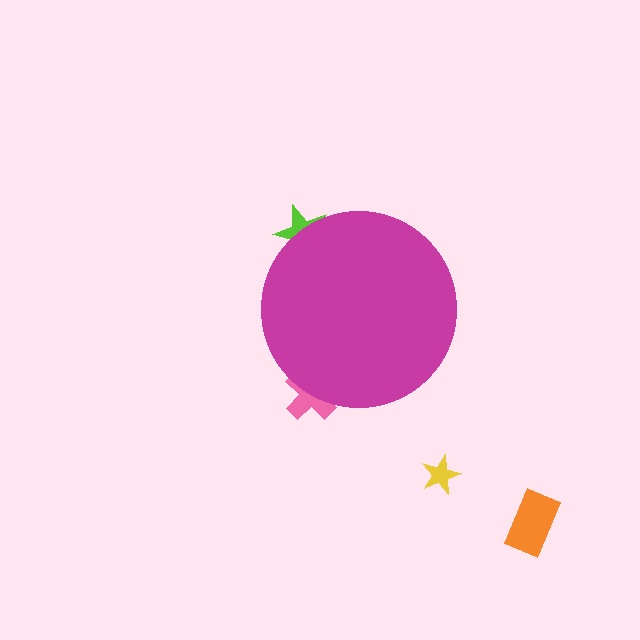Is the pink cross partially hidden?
Yes, the pink cross is partially hidden behind the magenta circle.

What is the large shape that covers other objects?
A magenta circle.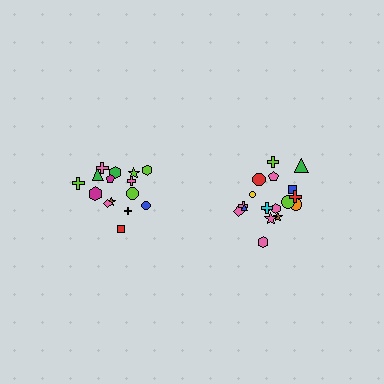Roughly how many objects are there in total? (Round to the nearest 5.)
Roughly 35 objects in total.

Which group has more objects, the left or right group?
The right group.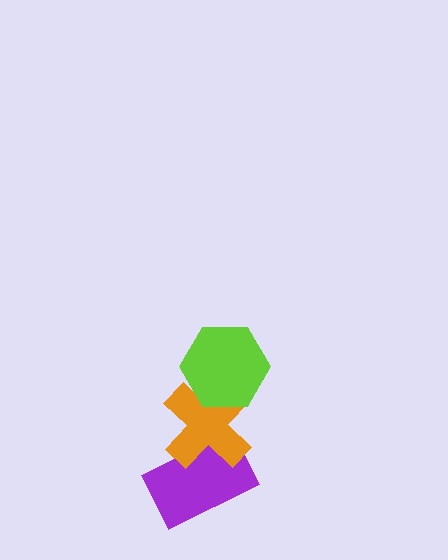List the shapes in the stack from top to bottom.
From top to bottom: the lime hexagon, the orange cross, the purple rectangle.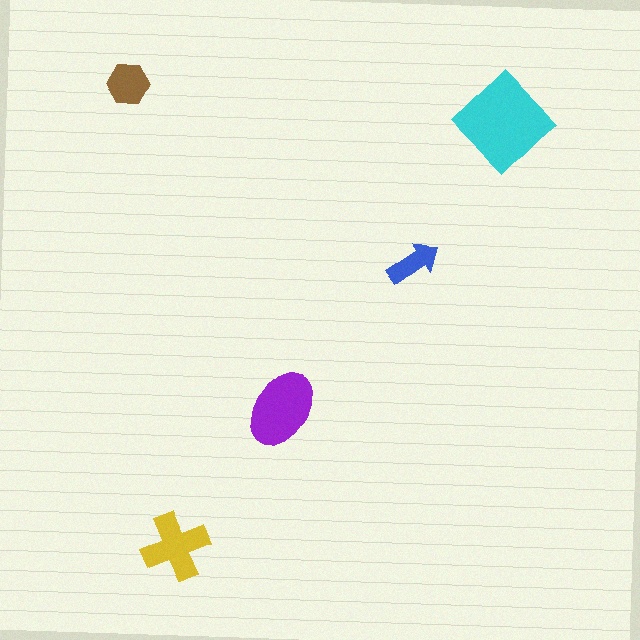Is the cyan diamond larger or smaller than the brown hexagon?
Larger.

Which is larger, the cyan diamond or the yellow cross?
The cyan diamond.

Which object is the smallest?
The blue arrow.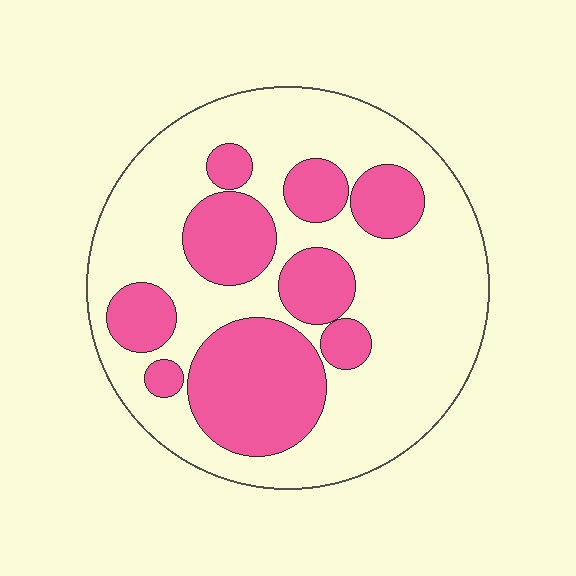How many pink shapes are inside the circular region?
9.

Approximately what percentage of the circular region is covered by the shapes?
Approximately 35%.